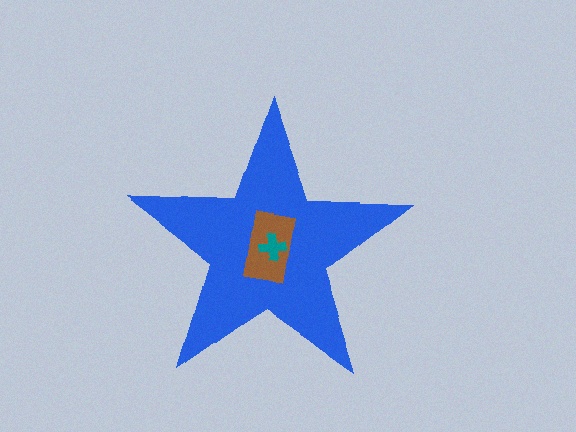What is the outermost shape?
The blue star.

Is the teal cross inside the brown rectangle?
Yes.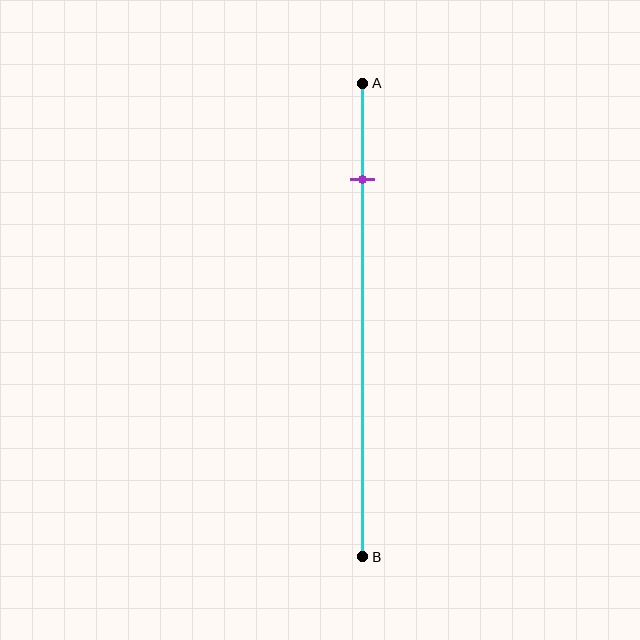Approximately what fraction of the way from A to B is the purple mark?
The purple mark is approximately 20% of the way from A to B.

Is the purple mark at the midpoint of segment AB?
No, the mark is at about 20% from A, not at the 50% midpoint.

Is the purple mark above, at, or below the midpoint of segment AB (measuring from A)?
The purple mark is above the midpoint of segment AB.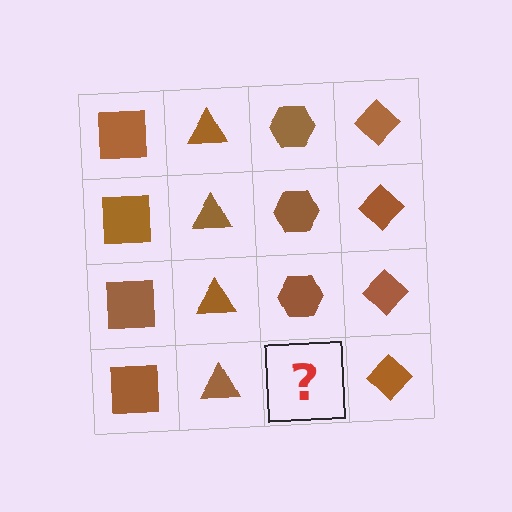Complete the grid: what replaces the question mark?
The question mark should be replaced with a brown hexagon.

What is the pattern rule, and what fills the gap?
The rule is that each column has a consistent shape. The gap should be filled with a brown hexagon.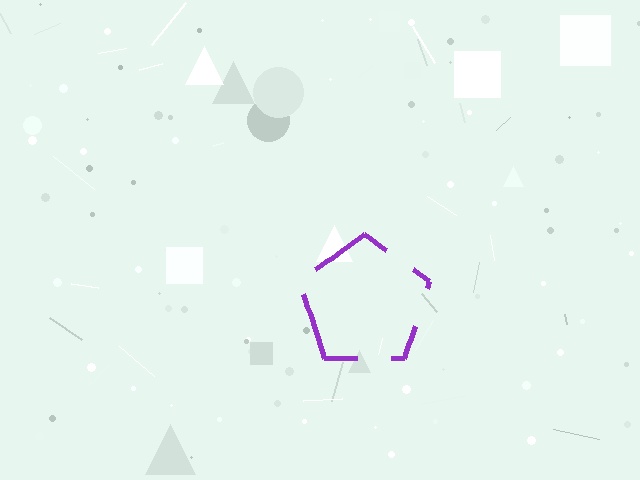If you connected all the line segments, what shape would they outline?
They would outline a pentagon.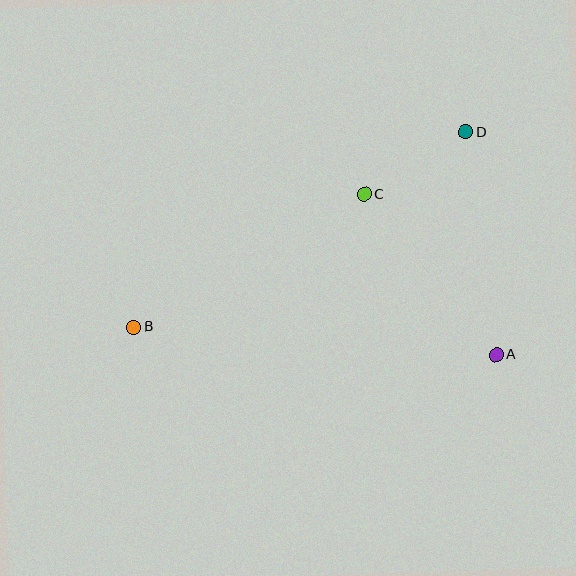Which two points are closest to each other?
Points C and D are closest to each other.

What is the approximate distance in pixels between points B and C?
The distance between B and C is approximately 266 pixels.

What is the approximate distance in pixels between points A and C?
The distance between A and C is approximately 208 pixels.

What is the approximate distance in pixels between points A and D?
The distance between A and D is approximately 225 pixels.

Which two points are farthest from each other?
Points B and D are farthest from each other.